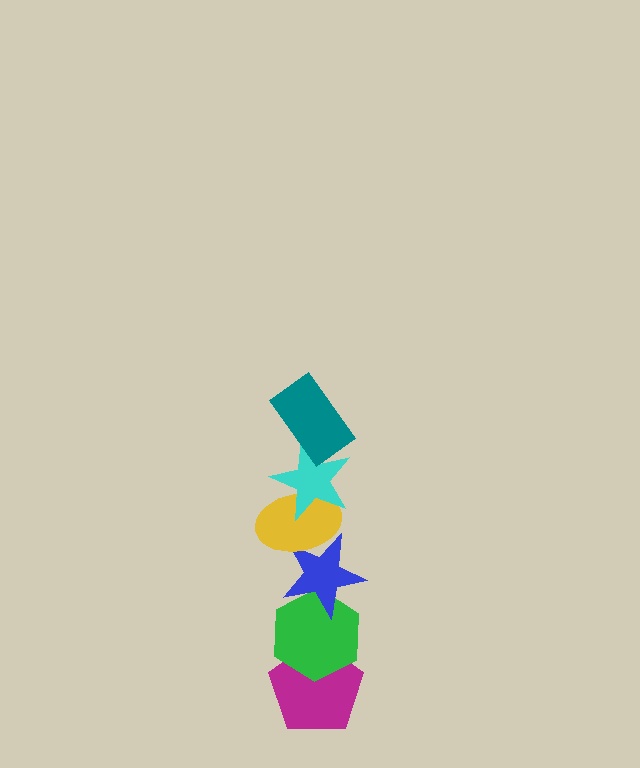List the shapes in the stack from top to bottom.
From top to bottom: the teal rectangle, the cyan star, the yellow ellipse, the blue star, the green hexagon, the magenta pentagon.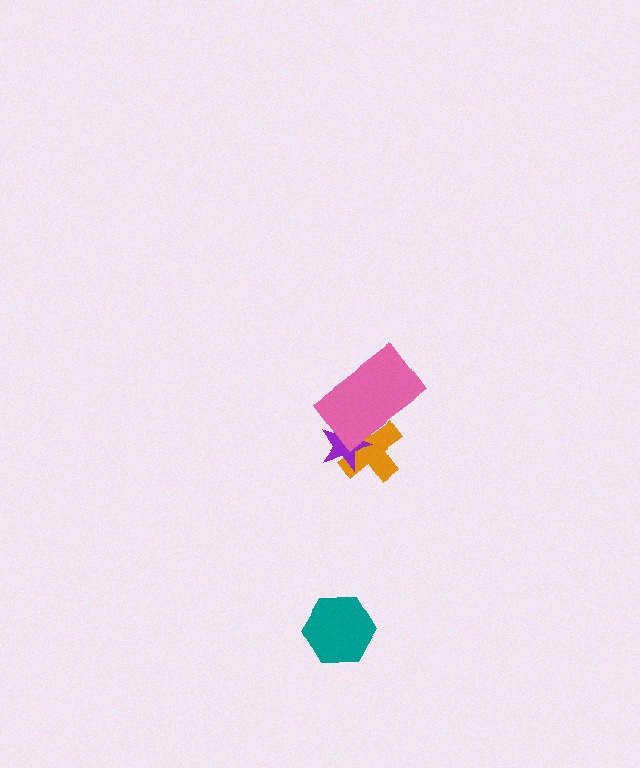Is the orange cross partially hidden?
Yes, it is partially covered by another shape.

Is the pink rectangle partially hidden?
No, no other shape covers it.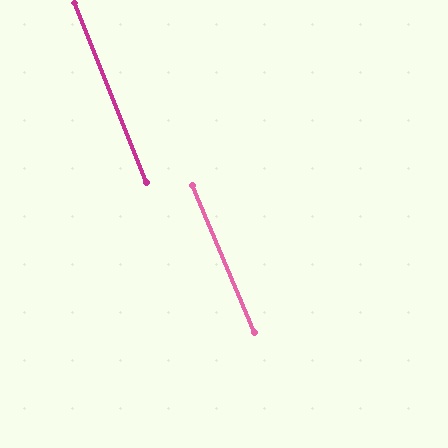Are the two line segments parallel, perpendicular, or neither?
Parallel — their directions differ by only 1.1°.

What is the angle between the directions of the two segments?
Approximately 1 degree.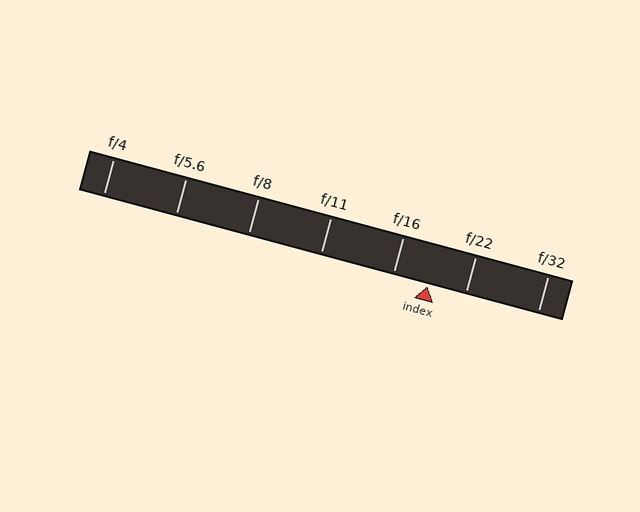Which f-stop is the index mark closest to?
The index mark is closest to f/16.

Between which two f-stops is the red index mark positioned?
The index mark is between f/16 and f/22.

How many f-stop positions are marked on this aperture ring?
There are 7 f-stop positions marked.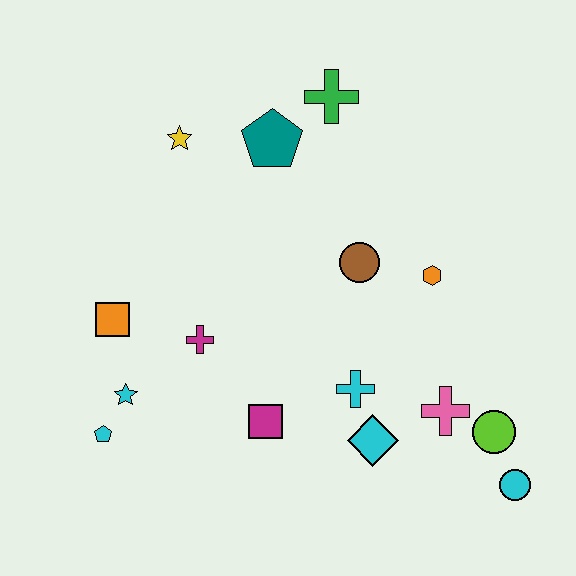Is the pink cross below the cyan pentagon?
No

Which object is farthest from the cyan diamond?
The yellow star is farthest from the cyan diamond.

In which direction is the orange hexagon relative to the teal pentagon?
The orange hexagon is to the right of the teal pentagon.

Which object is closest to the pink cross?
The lime circle is closest to the pink cross.